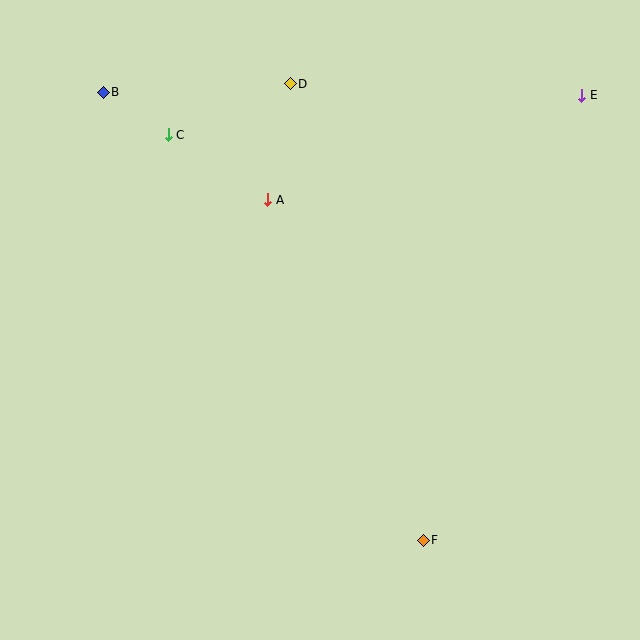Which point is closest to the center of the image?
Point A at (268, 200) is closest to the center.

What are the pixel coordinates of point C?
Point C is at (168, 135).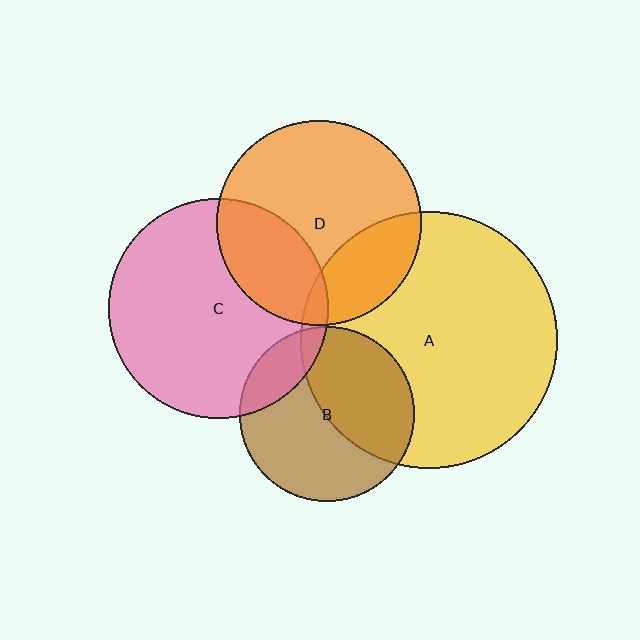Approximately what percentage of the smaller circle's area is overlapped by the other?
Approximately 30%.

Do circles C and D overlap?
Yes.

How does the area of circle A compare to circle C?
Approximately 1.4 times.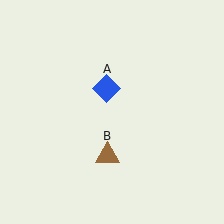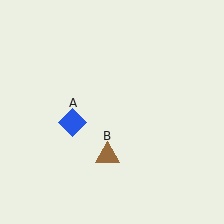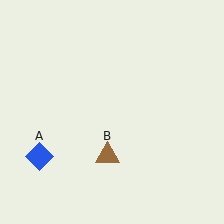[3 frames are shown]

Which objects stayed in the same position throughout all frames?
Brown triangle (object B) remained stationary.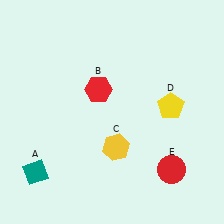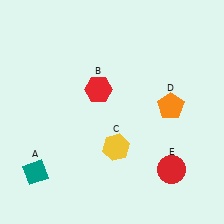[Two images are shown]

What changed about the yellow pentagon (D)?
In Image 1, D is yellow. In Image 2, it changed to orange.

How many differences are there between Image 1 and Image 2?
There is 1 difference between the two images.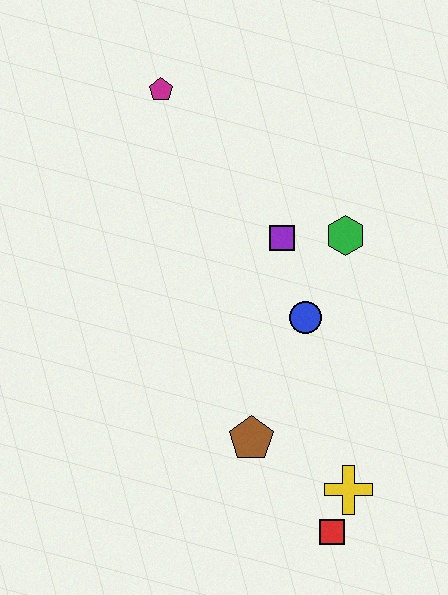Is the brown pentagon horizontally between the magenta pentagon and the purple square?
Yes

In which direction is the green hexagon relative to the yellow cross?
The green hexagon is above the yellow cross.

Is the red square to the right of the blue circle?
Yes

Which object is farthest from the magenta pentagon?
The red square is farthest from the magenta pentagon.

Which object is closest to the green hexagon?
The purple square is closest to the green hexagon.